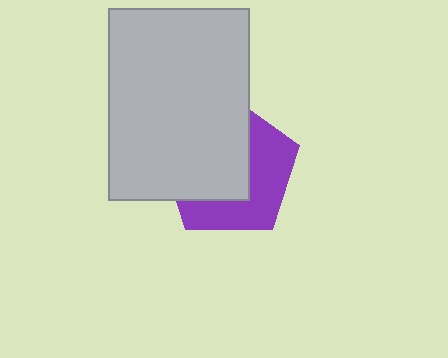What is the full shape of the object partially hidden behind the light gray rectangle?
The partially hidden object is a purple pentagon.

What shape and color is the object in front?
The object in front is a light gray rectangle.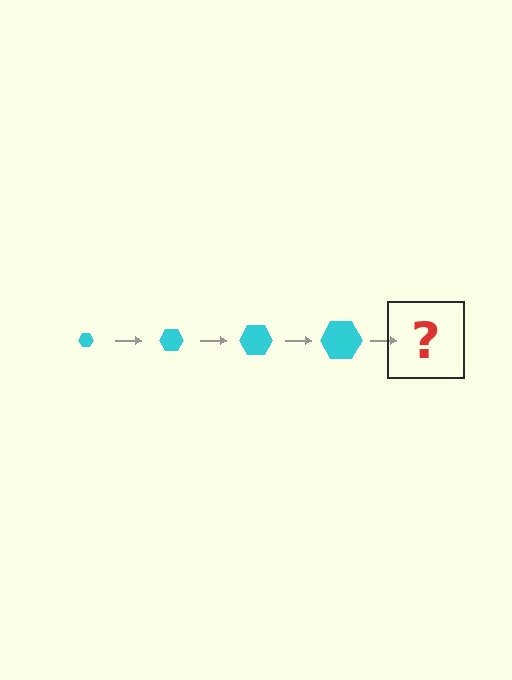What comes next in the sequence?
The next element should be a cyan hexagon, larger than the previous one.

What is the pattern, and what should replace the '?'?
The pattern is that the hexagon gets progressively larger each step. The '?' should be a cyan hexagon, larger than the previous one.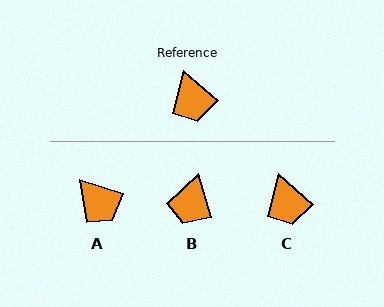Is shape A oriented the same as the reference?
No, it is off by about 23 degrees.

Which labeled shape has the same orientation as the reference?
C.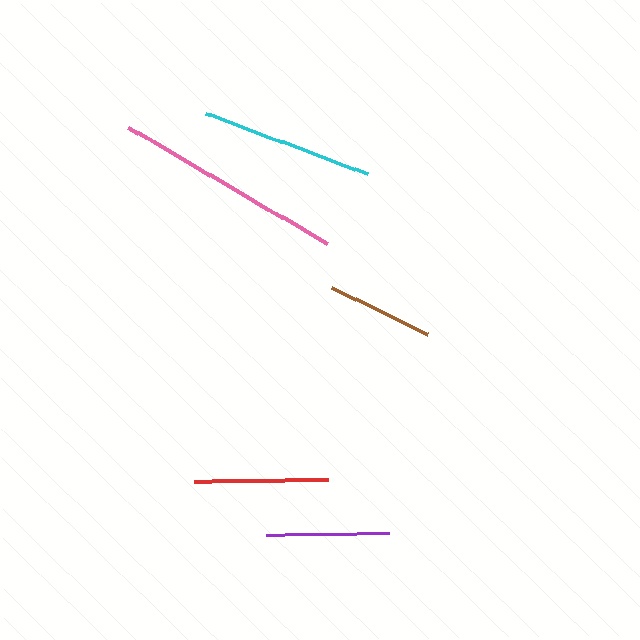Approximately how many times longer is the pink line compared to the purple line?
The pink line is approximately 1.9 times the length of the purple line.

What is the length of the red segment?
The red segment is approximately 135 pixels long.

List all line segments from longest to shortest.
From longest to shortest: pink, cyan, red, purple, brown.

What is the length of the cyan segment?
The cyan segment is approximately 173 pixels long.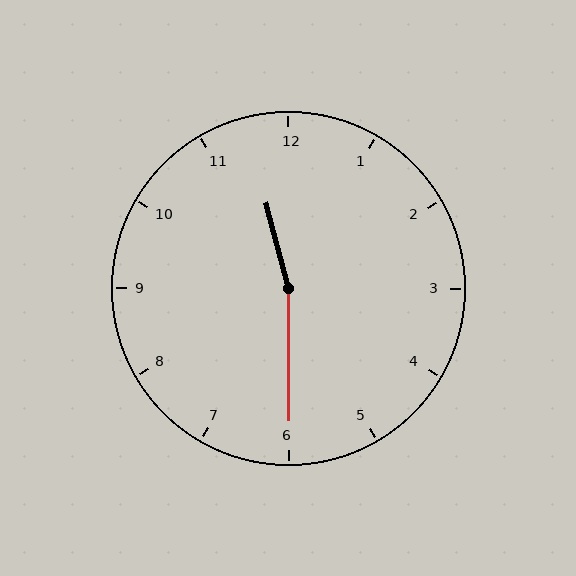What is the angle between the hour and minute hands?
Approximately 165 degrees.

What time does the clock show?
11:30.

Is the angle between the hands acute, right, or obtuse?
It is obtuse.